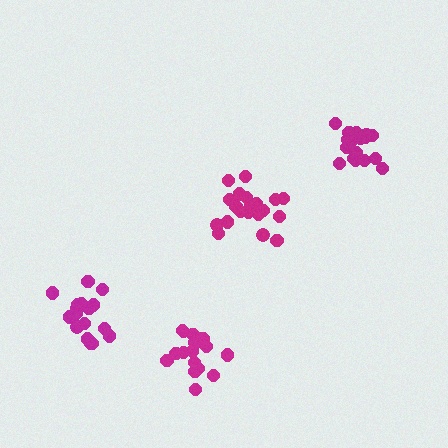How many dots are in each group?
Group 1: 17 dots, Group 2: 20 dots, Group 3: 20 dots, Group 4: 17 dots (74 total).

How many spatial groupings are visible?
There are 4 spatial groupings.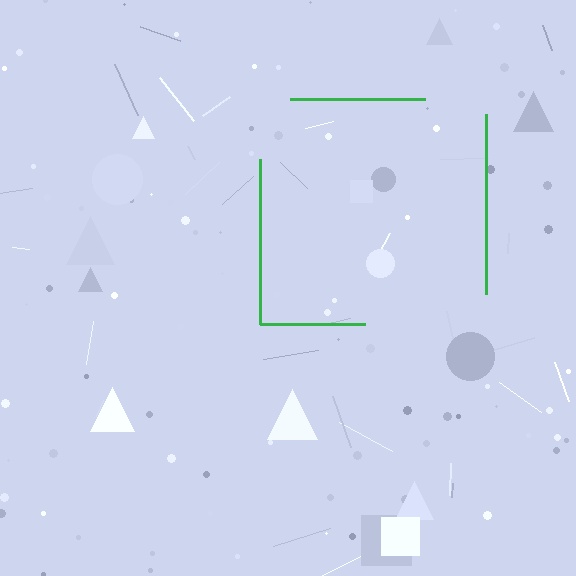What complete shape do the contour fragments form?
The contour fragments form a square.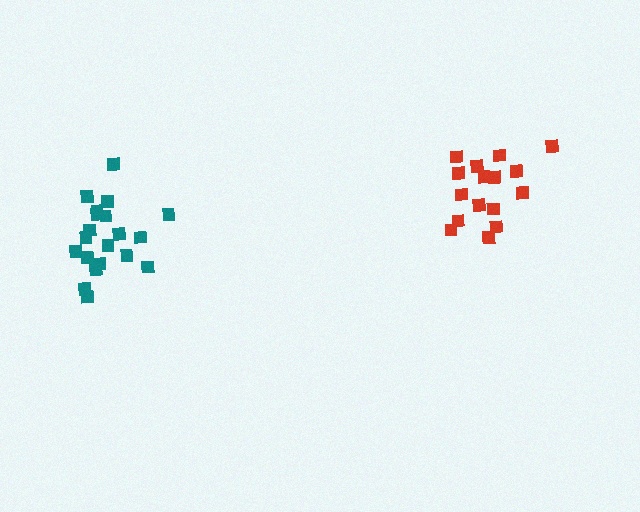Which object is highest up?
The red cluster is topmost.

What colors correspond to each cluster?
The clusters are colored: teal, red.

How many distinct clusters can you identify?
There are 2 distinct clusters.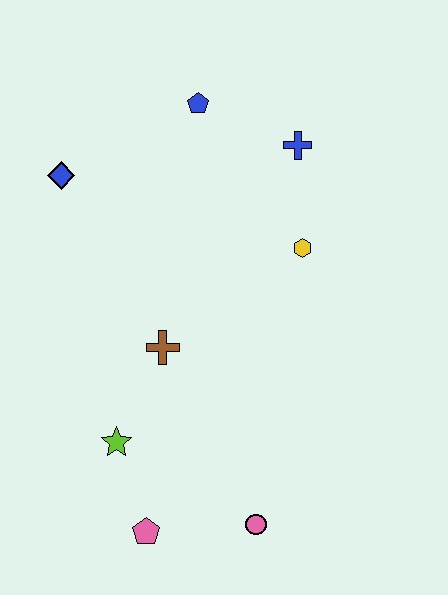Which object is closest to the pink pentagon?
The lime star is closest to the pink pentagon.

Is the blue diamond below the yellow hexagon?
No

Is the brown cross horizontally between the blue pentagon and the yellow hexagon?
No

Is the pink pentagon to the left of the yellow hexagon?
Yes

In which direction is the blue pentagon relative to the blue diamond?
The blue pentagon is to the right of the blue diamond.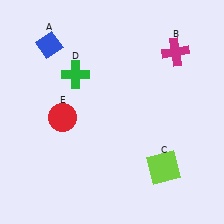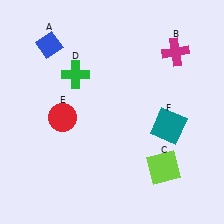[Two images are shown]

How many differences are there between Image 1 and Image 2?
There is 1 difference between the two images.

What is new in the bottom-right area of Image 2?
A teal square (F) was added in the bottom-right area of Image 2.